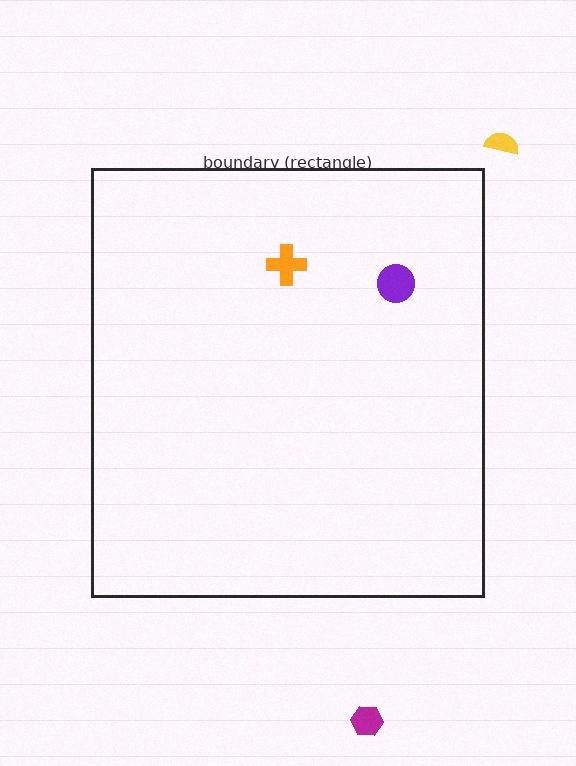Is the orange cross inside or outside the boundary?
Inside.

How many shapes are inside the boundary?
2 inside, 2 outside.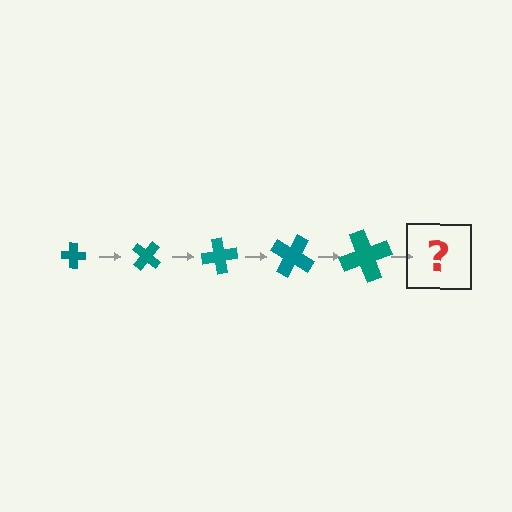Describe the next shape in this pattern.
It should be a cross, larger than the previous one and rotated 200 degrees from the start.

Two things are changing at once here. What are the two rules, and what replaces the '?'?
The two rules are that the cross grows larger each step and it rotates 40 degrees each step. The '?' should be a cross, larger than the previous one and rotated 200 degrees from the start.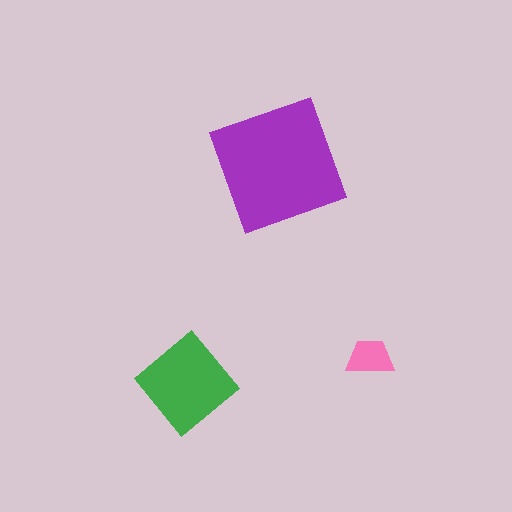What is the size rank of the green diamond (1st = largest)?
2nd.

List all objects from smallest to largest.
The pink trapezoid, the green diamond, the purple square.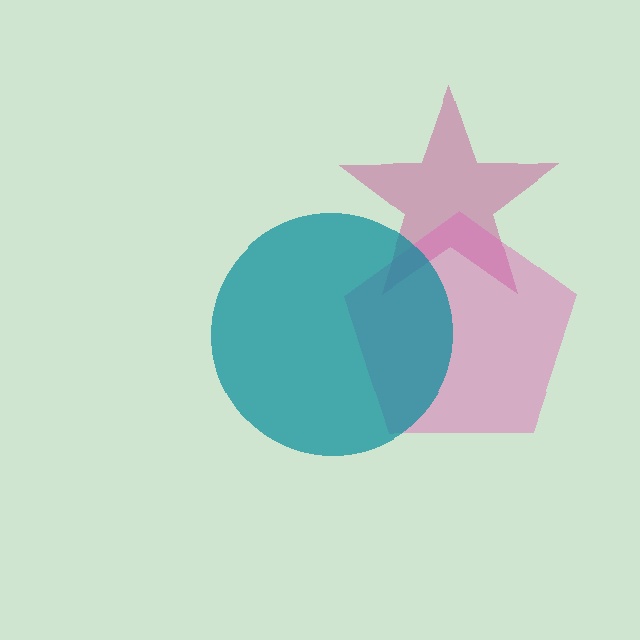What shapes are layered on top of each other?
The layered shapes are: a magenta star, a pink pentagon, a teal circle.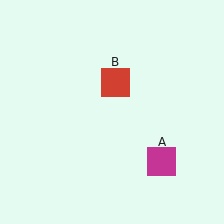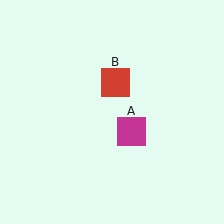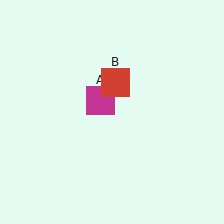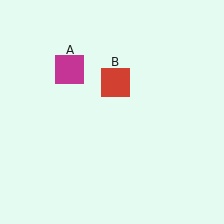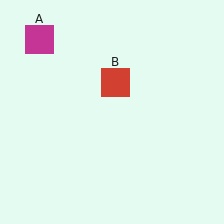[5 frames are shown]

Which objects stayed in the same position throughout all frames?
Red square (object B) remained stationary.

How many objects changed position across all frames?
1 object changed position: magenta square (object A).